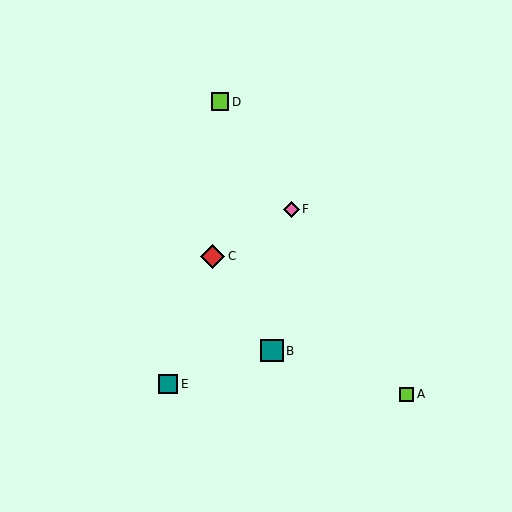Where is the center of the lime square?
The center of the lime square is at (406, 394).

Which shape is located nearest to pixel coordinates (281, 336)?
The teal square (labeled B) at (272, 351) is nearest to that location.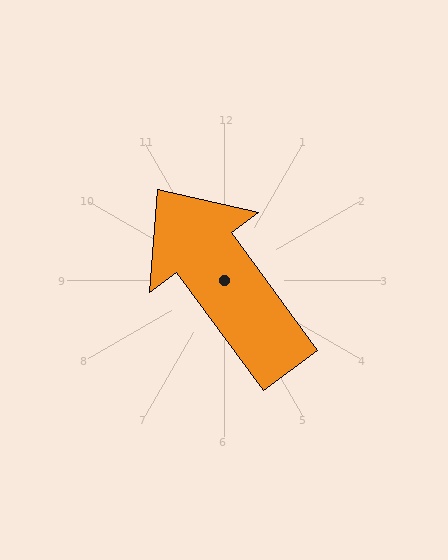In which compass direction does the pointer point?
Northwest.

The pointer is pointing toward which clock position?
Roughly 11 o'clock.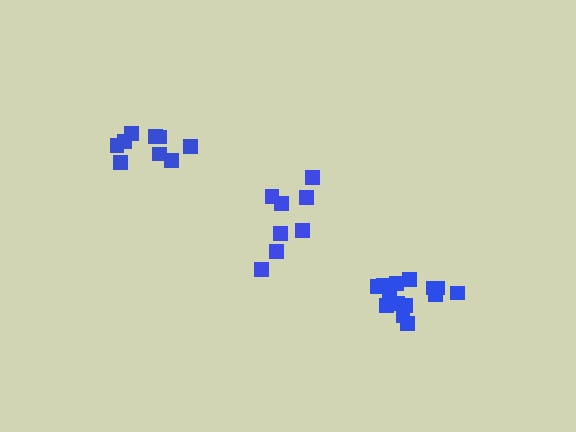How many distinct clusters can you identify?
There are 3 distinct clusters.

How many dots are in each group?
Group 1: 14 dots, Group 2: 9 dots, Group 3: 8 dots (31 total).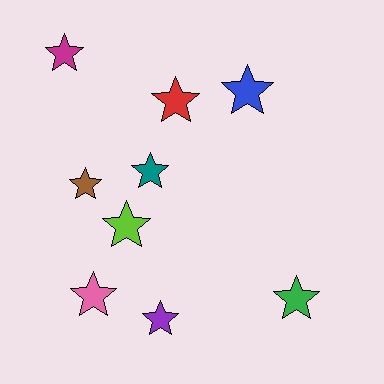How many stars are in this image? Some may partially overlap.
There are 9 stars.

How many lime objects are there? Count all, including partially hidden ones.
There is 1 lime object.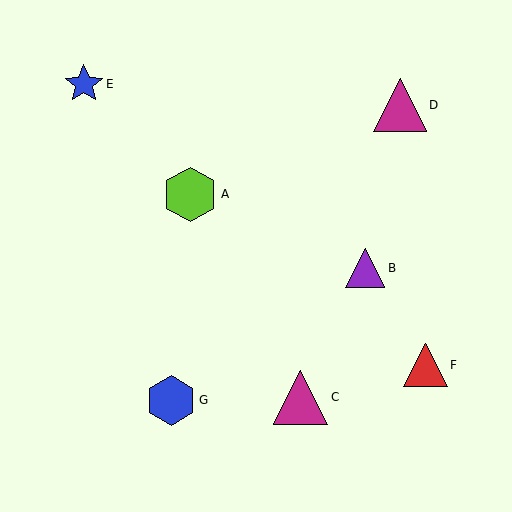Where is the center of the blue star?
The center of the blue star is at (84, 84).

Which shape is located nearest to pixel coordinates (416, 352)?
The red triangle (labeled F) at (425, 365) is nearest to that location.